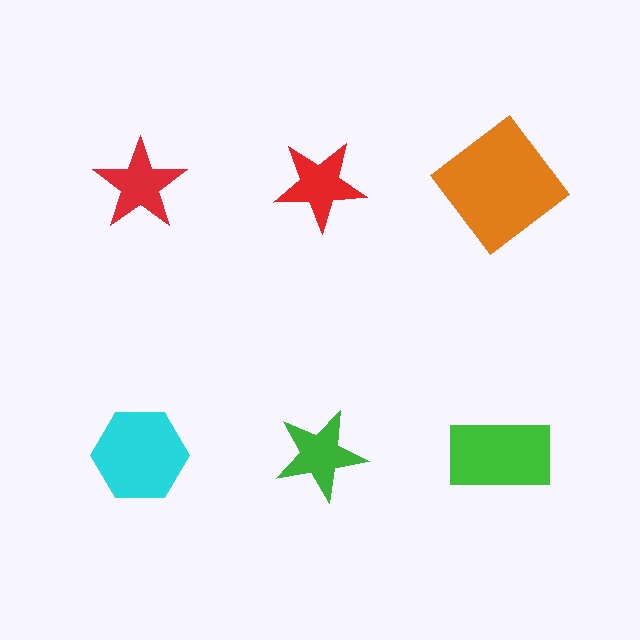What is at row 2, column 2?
A green star.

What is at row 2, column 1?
A cyan hexagon.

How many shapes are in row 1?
3 shapes.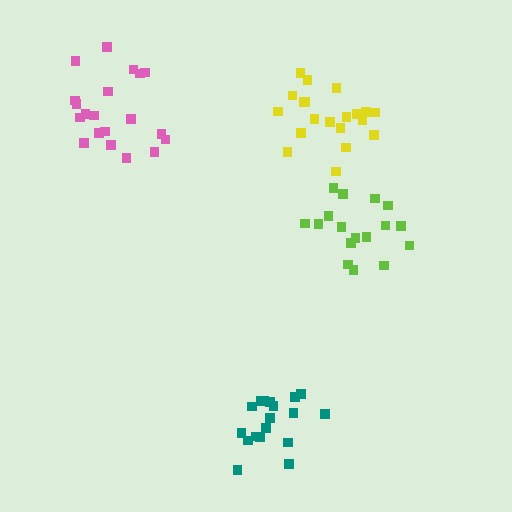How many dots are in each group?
Group 1: 18 dots, Group 2: 17 dots, Group 3: 21 dots, Group 4: 20 dots (76 total).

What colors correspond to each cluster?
The clusters are colored: teal, lime, pink, yellow.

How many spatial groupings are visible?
There are 4 spatial groupings.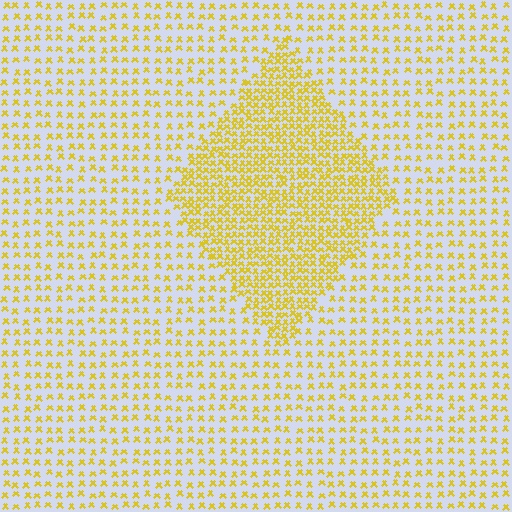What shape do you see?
I see a diamond.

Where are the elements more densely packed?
The elements are more densely packed inside the diamond boundary.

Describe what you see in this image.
The image contains small yellow elements arranged at two different densities. A diamond-shaped region is visible where the elements are more densely packed than the surrounding area.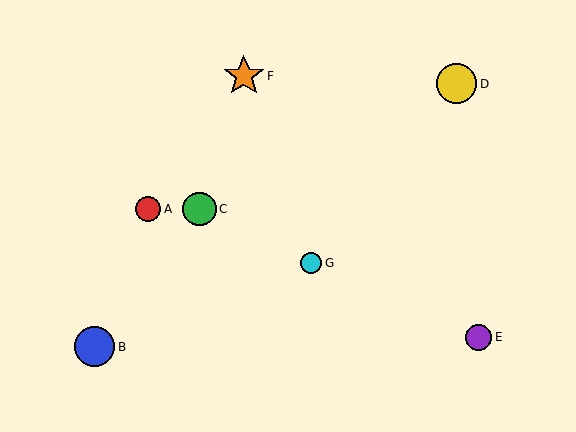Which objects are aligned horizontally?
Objects A, C are aligned horizontally.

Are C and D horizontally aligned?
No, C is at y≈209 and D is at y≈84.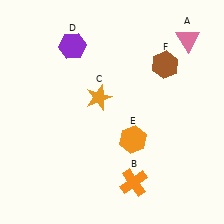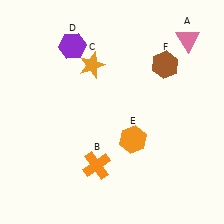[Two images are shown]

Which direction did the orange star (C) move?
The orange star (C) moved up.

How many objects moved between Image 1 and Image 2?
2 objects moved between the two images.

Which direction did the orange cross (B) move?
The orange cross (B) moved left.